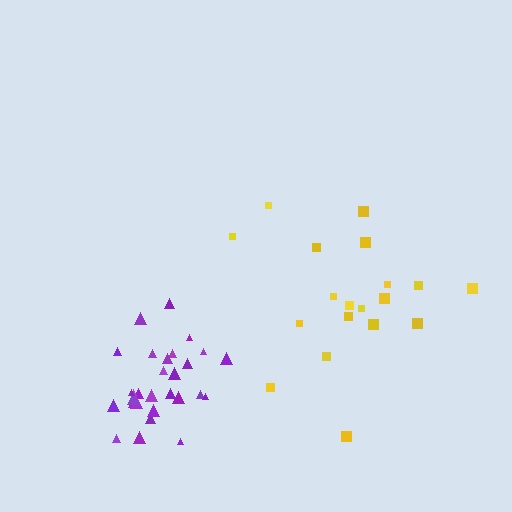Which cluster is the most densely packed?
Purple.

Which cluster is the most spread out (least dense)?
Yellow.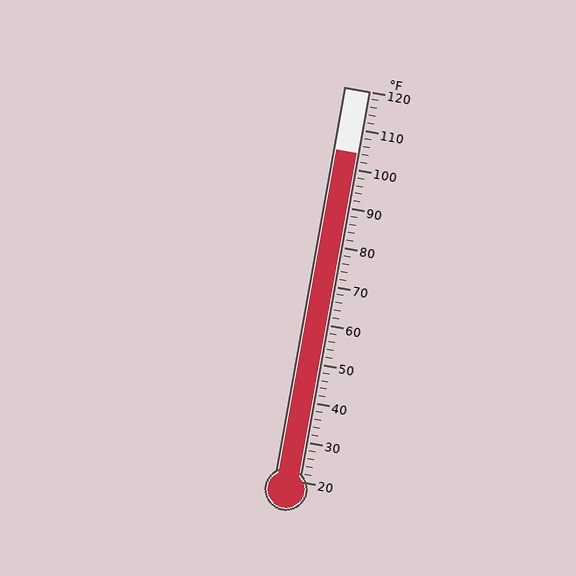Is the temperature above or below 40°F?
The temperature is above 40°F.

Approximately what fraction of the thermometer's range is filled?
The thermometer is filled to approximately 85% of its range.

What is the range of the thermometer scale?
The thermometer scale ranges from 20°F to 120°F.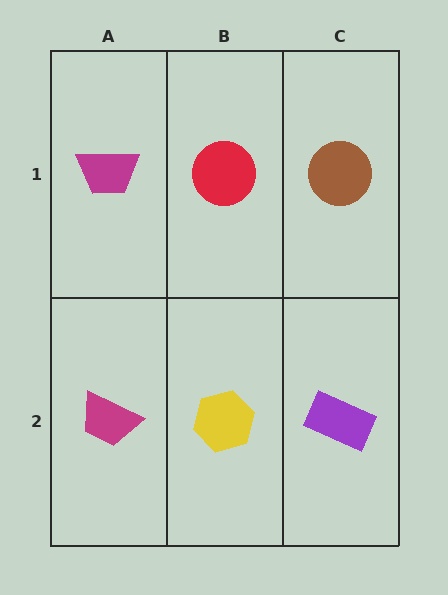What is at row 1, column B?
A red circle.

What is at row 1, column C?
A brown circle.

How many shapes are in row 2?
3 shapes.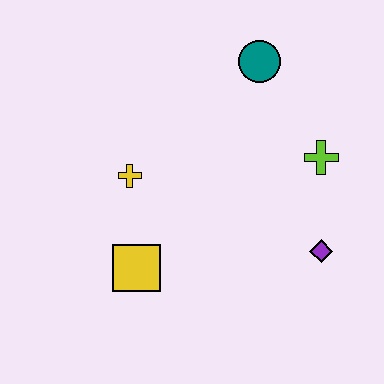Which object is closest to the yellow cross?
The yellow square is closest to the yellow cross.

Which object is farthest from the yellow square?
The teal circle is farthest from the yellow square.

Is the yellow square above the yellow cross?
No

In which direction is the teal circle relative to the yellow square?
The teal circle is above the yellow square.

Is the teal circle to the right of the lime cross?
No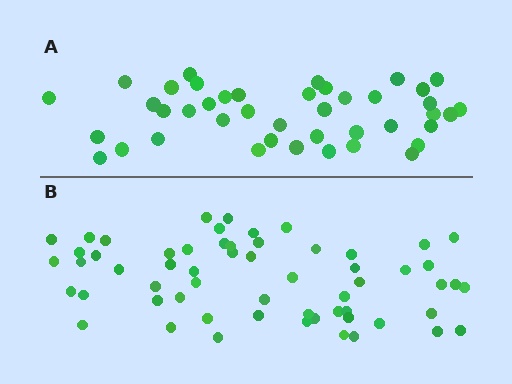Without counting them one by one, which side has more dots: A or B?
Region B (the bottom region) has more dots.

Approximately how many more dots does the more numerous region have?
Region B has approximately 15 more dots than region A.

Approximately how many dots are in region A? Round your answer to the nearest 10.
About 40 dots. (The exact count is 42, which rounds to 40.)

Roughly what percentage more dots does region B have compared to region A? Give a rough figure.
About 40% more.